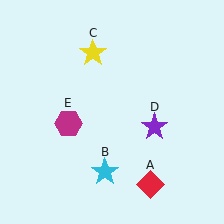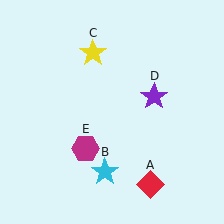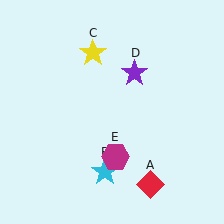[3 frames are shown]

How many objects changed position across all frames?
2 objects changed position: purple star (object D), magenta hexagon (object E).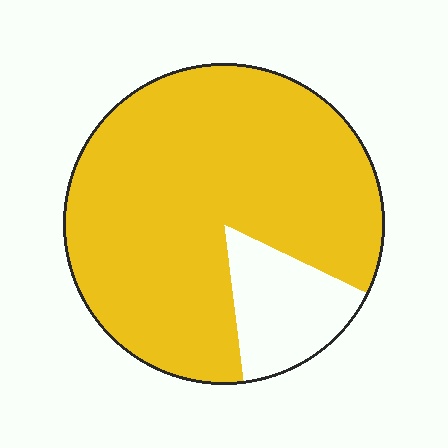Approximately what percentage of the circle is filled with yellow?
Approximately 85%.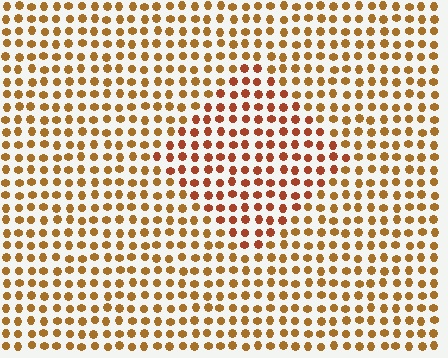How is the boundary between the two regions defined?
The boundary is defined purely by a slight shift in hue (about 23 degrees). Spacing, size, and orientation are identical on both sides.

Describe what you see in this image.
The image is filled with small brown elements in a uniform arrangement. A diamond-shaped region is visible where the elements are tinted to a slightly different hue, forming a subtle color boundary.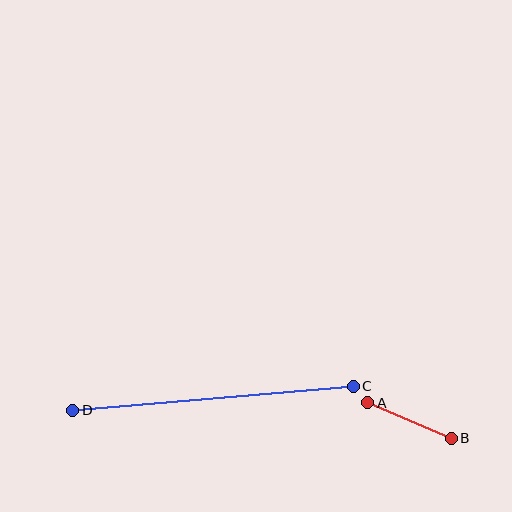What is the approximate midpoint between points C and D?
The midpoint is at approximately (213, 398) pixels.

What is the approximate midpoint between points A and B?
The midpoint is at approximately (409, 421) pixels.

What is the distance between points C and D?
The distance is approximately 281 pixels.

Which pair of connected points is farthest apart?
Points C and D are farthest apart.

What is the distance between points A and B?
The distance is approximately 91 pixels.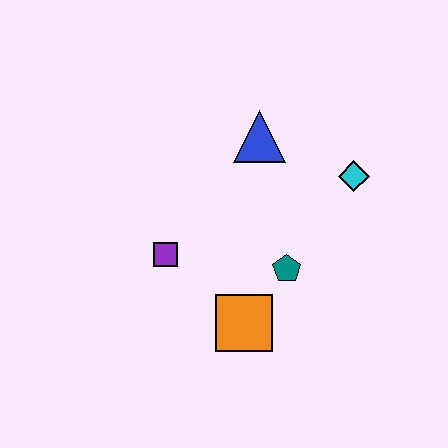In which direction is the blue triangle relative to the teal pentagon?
The blue triangle is above the teal pentagon.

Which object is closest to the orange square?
The teal pentagon is closest to the orange square.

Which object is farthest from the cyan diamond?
The purple square is farthest from the cyan diamond.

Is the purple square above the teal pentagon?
Yes